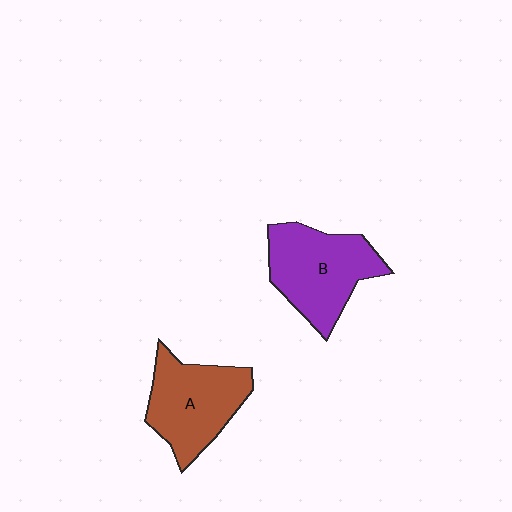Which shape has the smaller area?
Shape A (brown).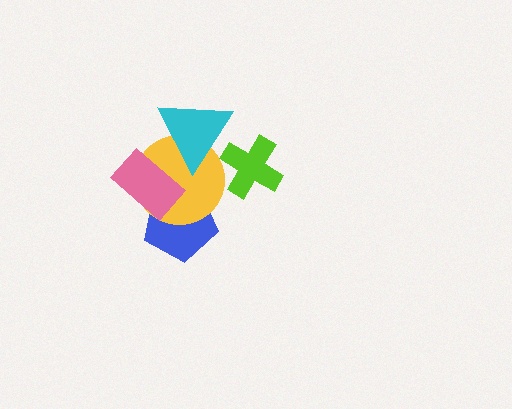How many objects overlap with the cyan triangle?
2 objects overlap with the cyan triangle.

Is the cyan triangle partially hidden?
No, no other shape covers it.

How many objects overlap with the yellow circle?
3 objects overlap with the yellow circle.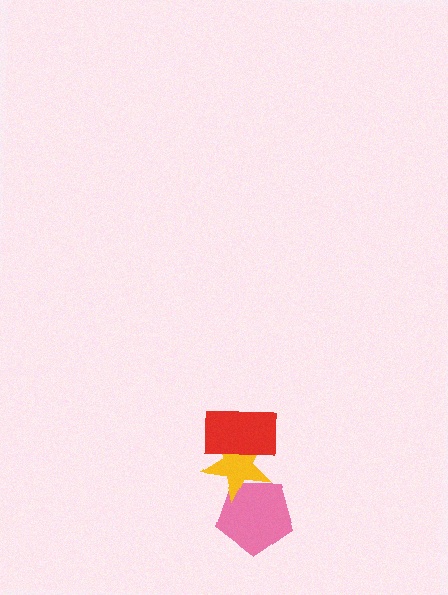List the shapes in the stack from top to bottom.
From top to bottom: the red rectangle, the yellow star, the pink pentagon.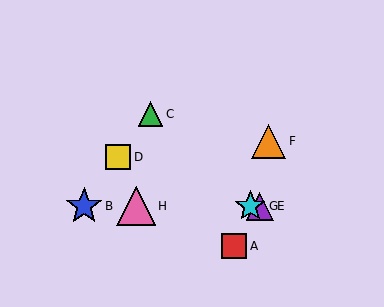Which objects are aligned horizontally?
Objects B, E, G, H are aligned horizontally.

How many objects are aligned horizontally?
4 objects (B, E, G, H) are aligned horizontally.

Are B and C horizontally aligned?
No, B is at y≈206 and C is at y≈114.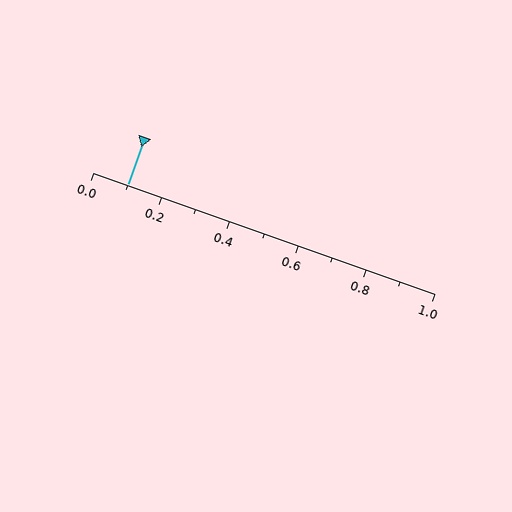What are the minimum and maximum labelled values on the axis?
The axis runs from 0.0 to 1.0.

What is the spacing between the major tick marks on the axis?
The major ticks are spaced 0.2 apart.